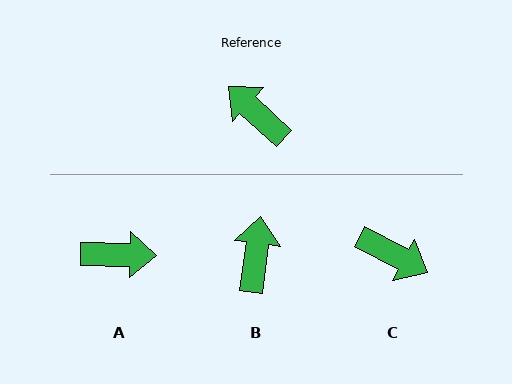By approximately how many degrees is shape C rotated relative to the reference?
Approximately 165 degrees clockwise.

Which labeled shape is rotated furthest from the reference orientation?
C, about 165 degrees away.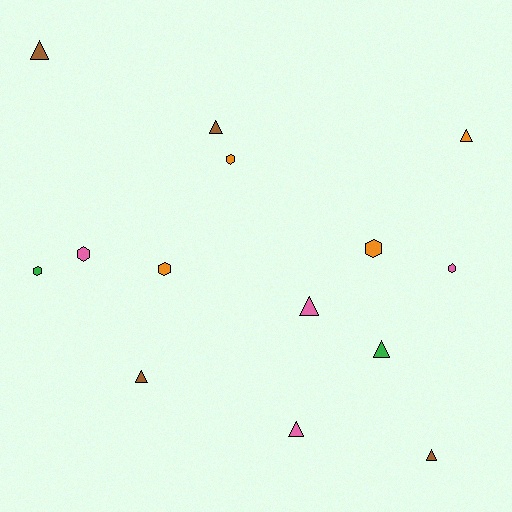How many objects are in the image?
There are 14 objects.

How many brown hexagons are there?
There are no brown hexagons.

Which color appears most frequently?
Pink, with 4 objects.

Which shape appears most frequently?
Triangle, with 8 objects.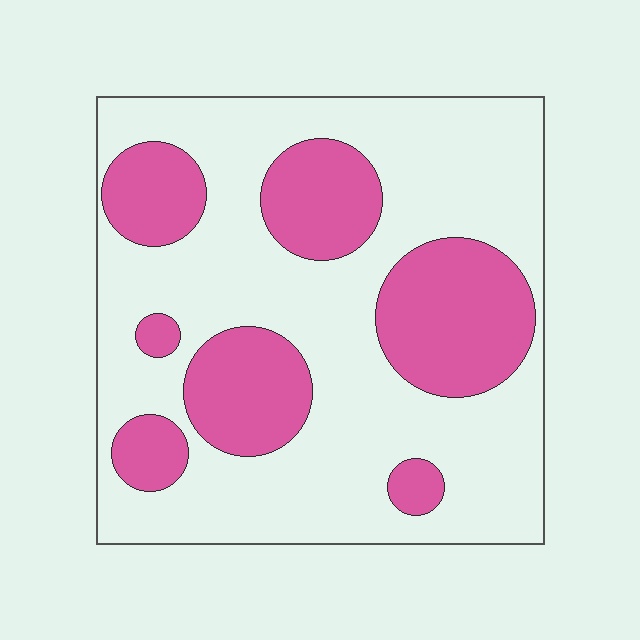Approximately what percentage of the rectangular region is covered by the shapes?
Approximately 30%.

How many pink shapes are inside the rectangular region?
7.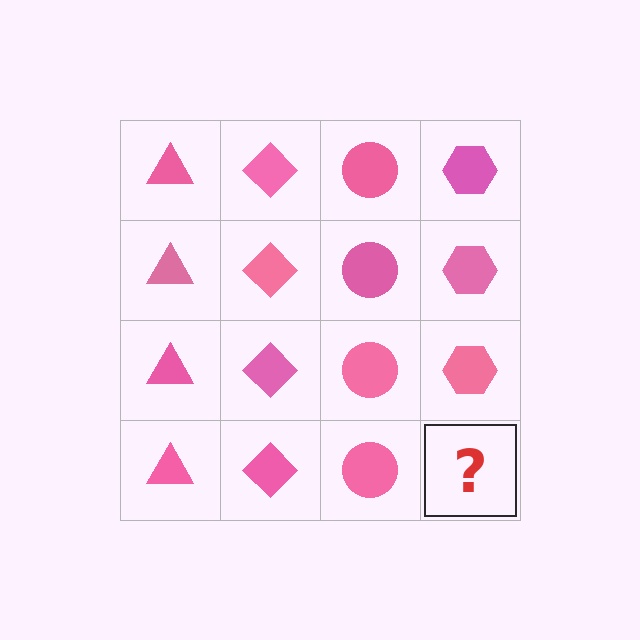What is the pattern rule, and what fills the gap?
The rule is that each column has a consistent shape. The gap should be filled with a pink hexagon.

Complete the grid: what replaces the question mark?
The question mark should be replaced with a pink hexagon.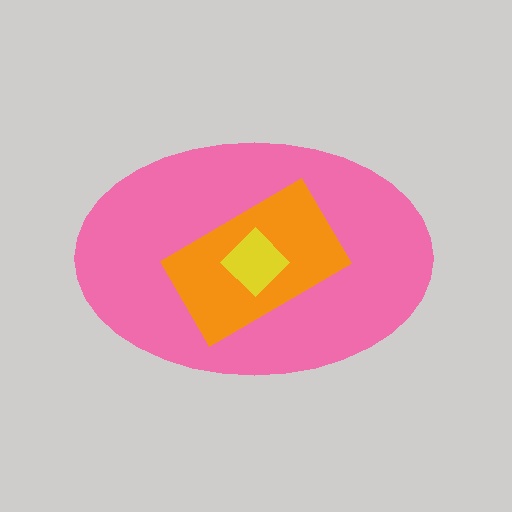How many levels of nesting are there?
3.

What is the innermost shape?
The yellow diamond.